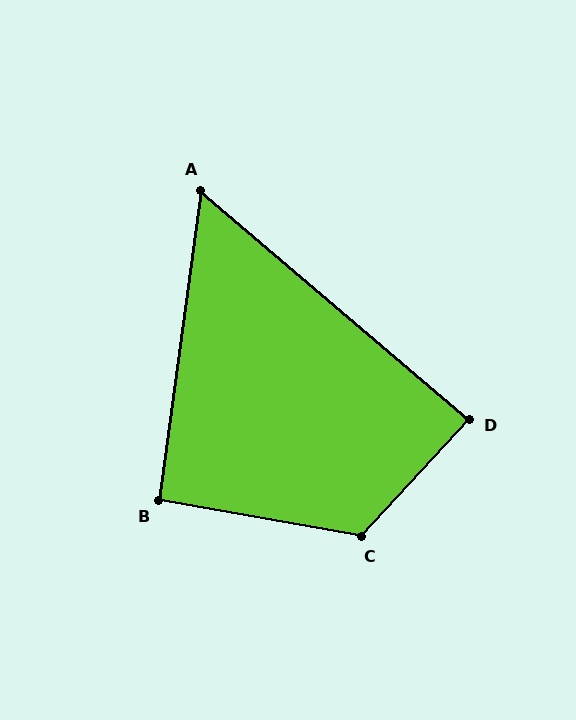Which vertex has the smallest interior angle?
A, at approximately 57 degrees.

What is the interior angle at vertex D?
Approximately 88 degrees (approximately right).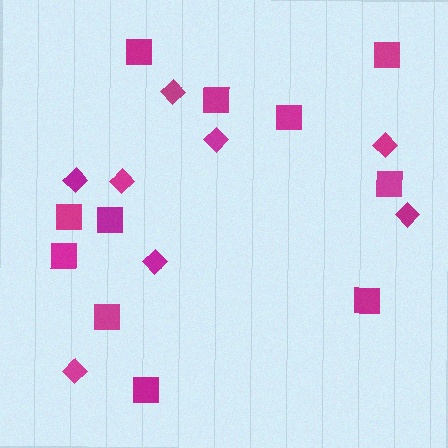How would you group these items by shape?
There are 2 groups: one group of diamonds (8) and one group of squares (11).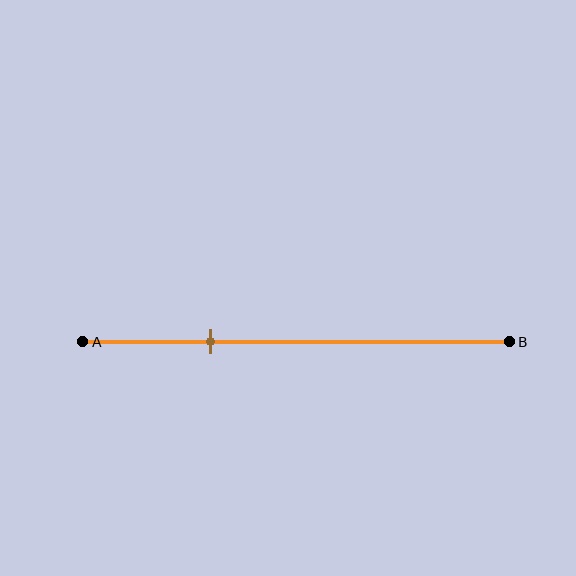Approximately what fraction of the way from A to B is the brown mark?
The brown mark is approximately 30% of the way from A to B.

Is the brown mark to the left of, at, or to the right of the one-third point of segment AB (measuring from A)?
The brown mark is to the left of the one-third point of segment AB.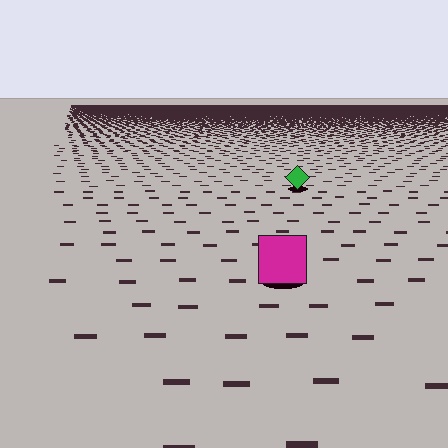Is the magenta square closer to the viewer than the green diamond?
Yes. The magenta square is closer — you can tell from the texture gradient: the ground texture is coarser near it.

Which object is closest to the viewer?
The magenta square is closest. The texture marks near it are larger and more spread out.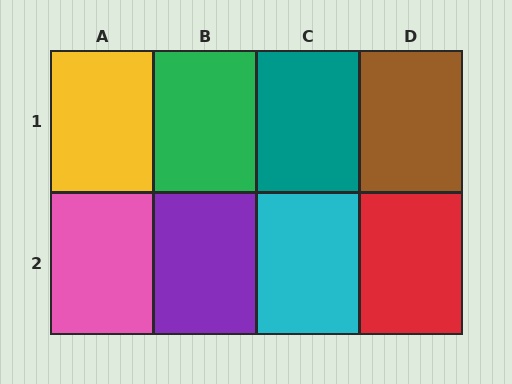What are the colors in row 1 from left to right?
Yellow, green, teal, brown.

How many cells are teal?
1 cell is teal.